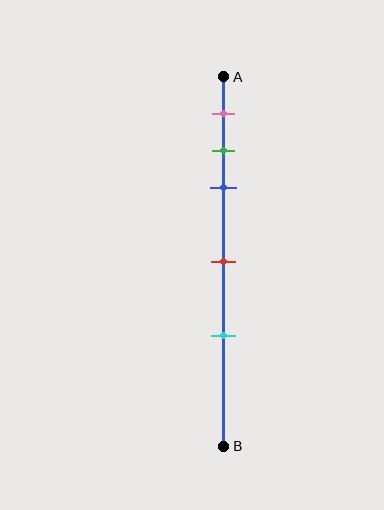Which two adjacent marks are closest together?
The green and blue marks are the closest adjacent pair.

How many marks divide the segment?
There are 5 marks dividing the segment.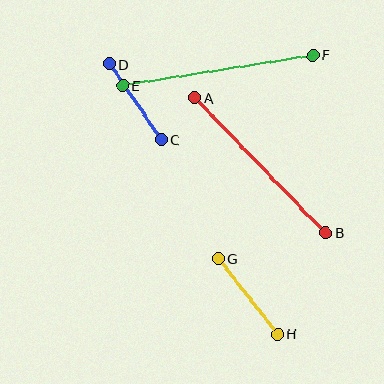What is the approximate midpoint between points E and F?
The midpoint is at approximately (218, 70) pixels.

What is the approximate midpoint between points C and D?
The midpoint is at approximately (135, 102) pixels.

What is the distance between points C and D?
The distance is approximately 92 pixels.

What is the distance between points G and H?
The distance is approximately 96 pixels.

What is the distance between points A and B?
The distance is approximately 187 pixels.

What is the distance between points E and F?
The distance is approximately 193 pixels.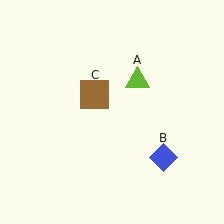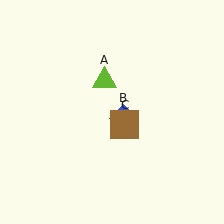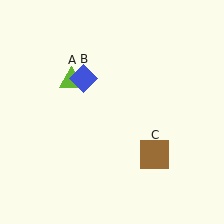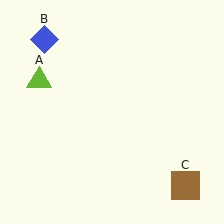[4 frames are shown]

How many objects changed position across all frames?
3 objects changed position: lime triangle (object A), blue diamond (object B), brown square (object C).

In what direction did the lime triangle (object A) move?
The lime triangle (object A) moved left.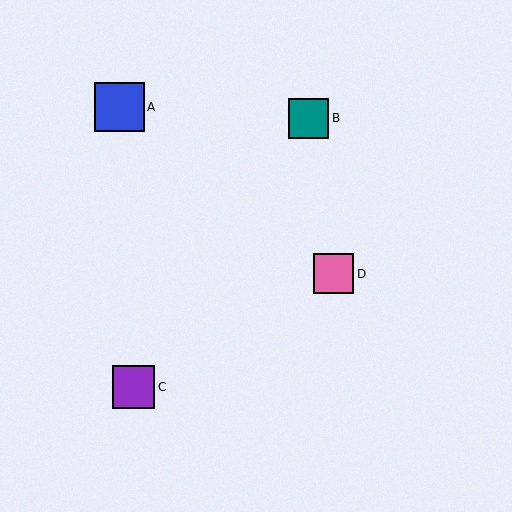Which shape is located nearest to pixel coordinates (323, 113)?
The teal square (labeled B) at (309, 118) is nearest to that location.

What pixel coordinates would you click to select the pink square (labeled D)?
Click at (334, 274) to select the pink square D.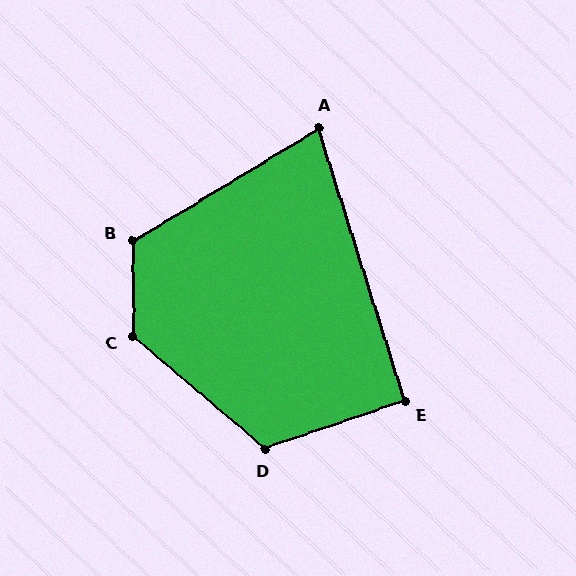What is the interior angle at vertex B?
Approximately 121 degrees (obtuse).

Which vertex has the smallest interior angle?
A, at approximately 77 degrees.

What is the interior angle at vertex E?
Approximately 92 degrees (approximately right).